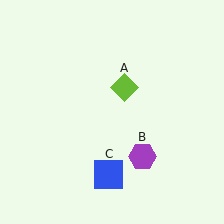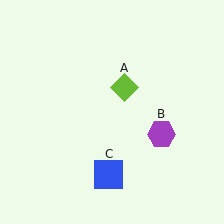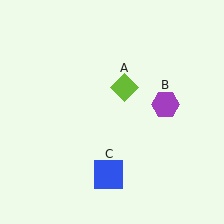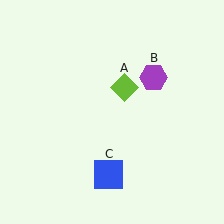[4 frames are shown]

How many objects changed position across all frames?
1 object changed position: purple hexagon (object B).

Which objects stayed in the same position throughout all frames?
Lime diamond (object A) and blue square (object C) remained stationary.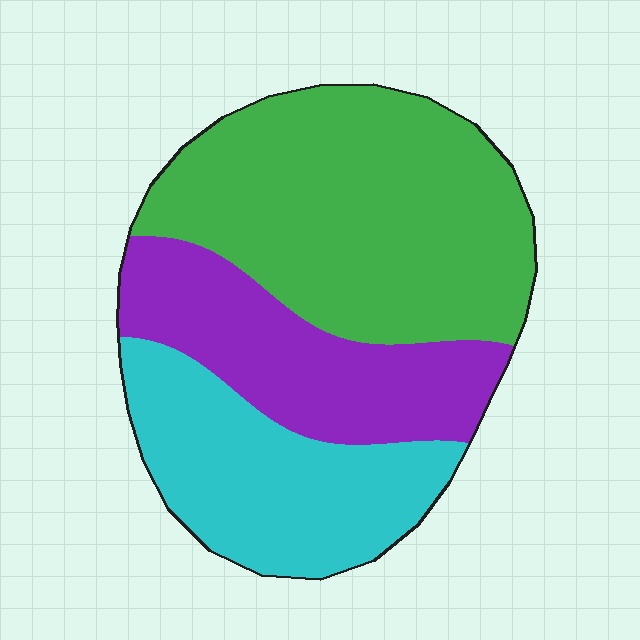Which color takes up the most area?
Green, at roughly 45%.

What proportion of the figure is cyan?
Cyan covers about 25% of the figure.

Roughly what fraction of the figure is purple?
Purple covers around 25% of the figure.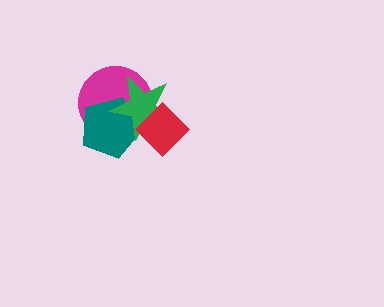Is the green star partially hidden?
Yes, it is partially covered by another shape.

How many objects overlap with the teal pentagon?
3 objects overlap with the teal pentagon.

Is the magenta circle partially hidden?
Yes, it is partially covered by another shape.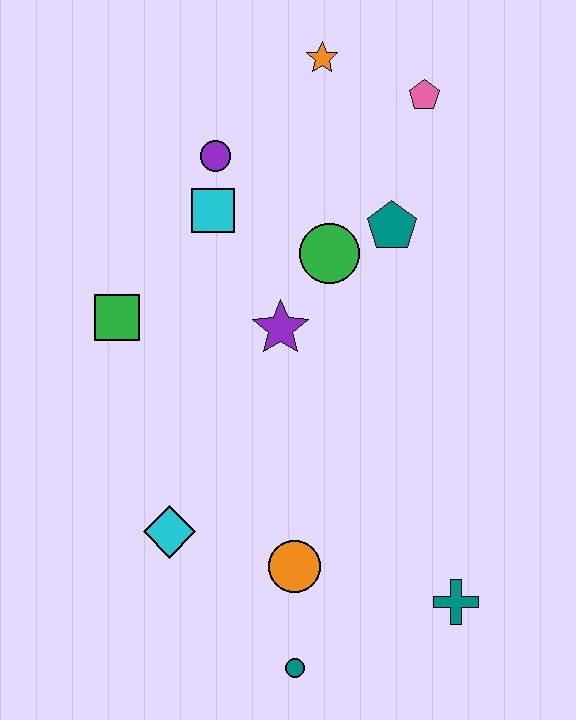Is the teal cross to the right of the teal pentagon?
Yes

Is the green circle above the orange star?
No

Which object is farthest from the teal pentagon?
The teal circle is farthest from the teal pentagon.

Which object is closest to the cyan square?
The purple circle is closest to the cyan square.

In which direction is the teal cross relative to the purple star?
The teal cross is below the purple star.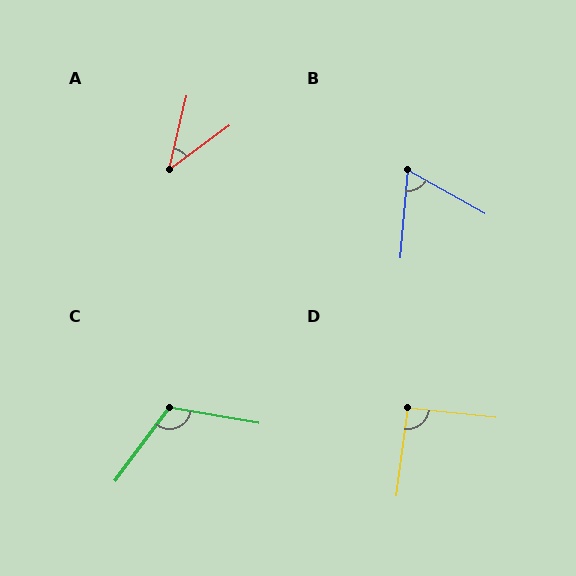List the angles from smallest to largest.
A (40°), B (66°), D (91°), C (117°).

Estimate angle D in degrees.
Approximately 91 degrees.